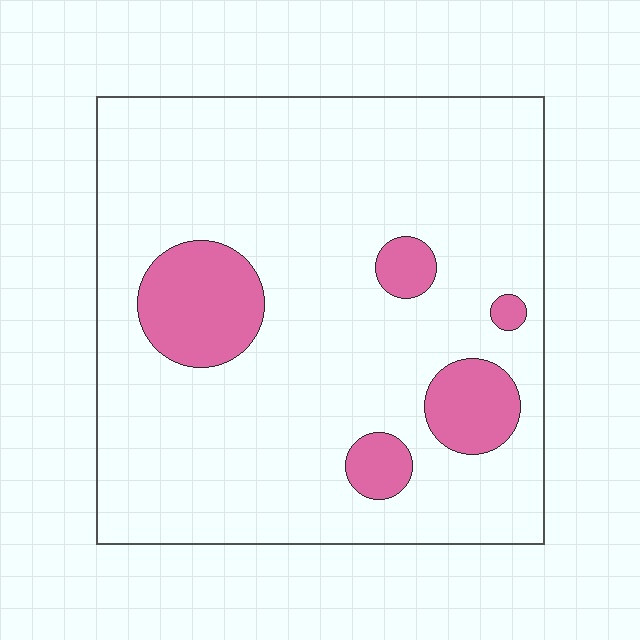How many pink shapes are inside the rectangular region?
5.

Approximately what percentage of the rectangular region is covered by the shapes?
Approximately 15%.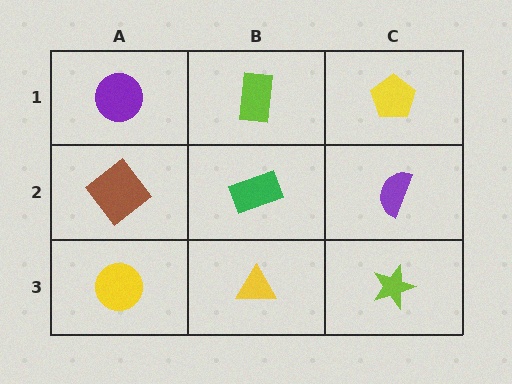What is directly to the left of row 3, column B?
A yellow circle.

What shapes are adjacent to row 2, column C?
A yellow pentagon (row 1, column C), a lime star (row 3, column C), a green rectangle (row 2, column B).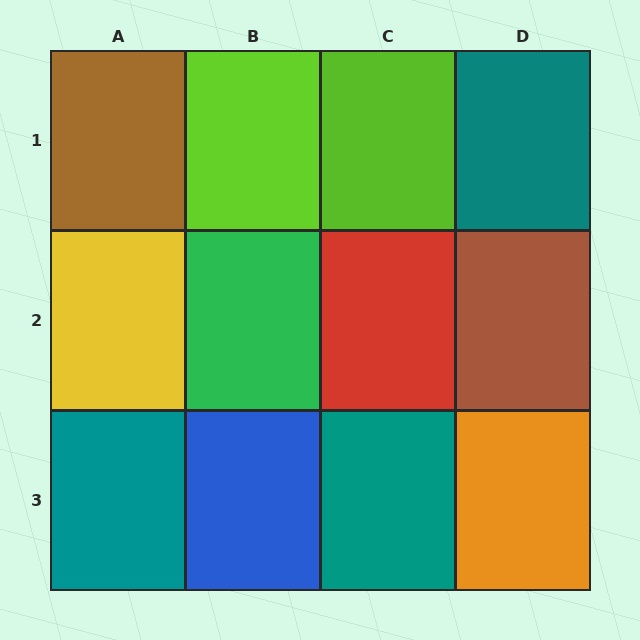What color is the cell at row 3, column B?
Blue.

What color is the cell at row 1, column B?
Lime.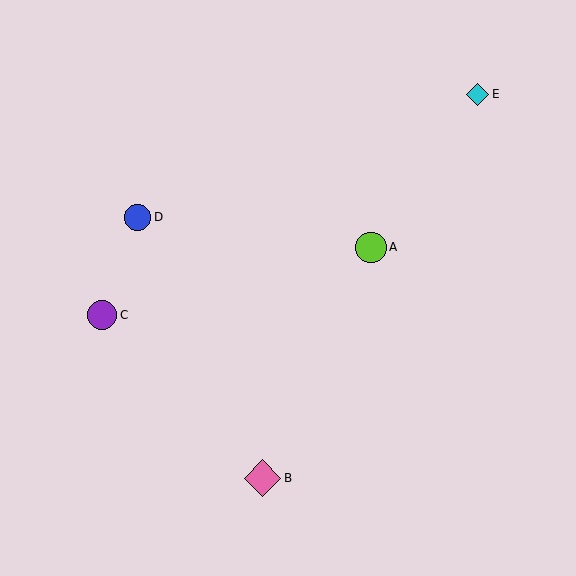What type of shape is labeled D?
Shape D is a blue circle.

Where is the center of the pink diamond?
The center of the pink diamond is at (263, 478).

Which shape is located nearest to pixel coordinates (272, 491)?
The pink diamond (labeled B) at (263, 478) is nearest to that location.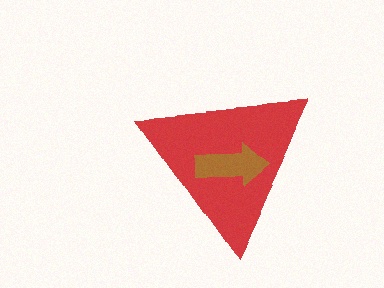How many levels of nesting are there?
2.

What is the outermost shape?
The red triangle.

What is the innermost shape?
The brown arrow.